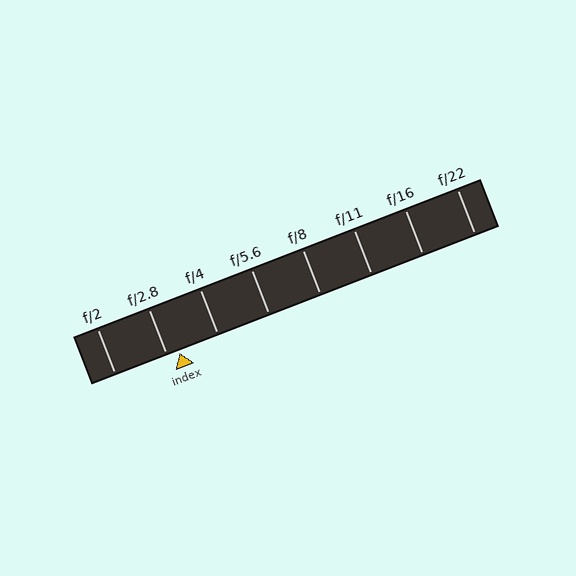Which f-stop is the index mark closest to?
The index mark is closest to f/2.8.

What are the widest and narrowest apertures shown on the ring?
The widest aperture shown is f/2 and the narrowest is f/22.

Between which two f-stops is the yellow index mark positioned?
The index mark is between f/2.8 and f/4.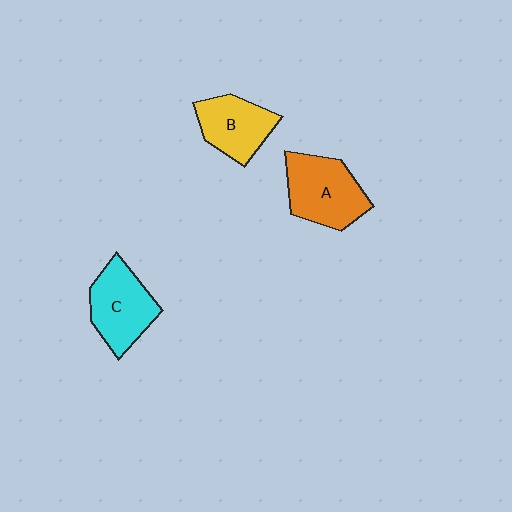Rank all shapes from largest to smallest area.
From largest to smallest: A (orange), C (cyan), B (yellow).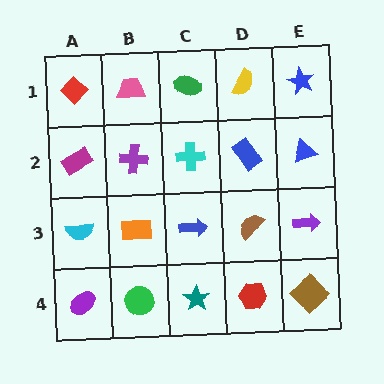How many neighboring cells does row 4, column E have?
2.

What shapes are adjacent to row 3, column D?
A blue rectangle (row 2, column D), a red hexagon (row 4, column D), a blue arrow (row 3, column C), a purple arrow (row 3, column E).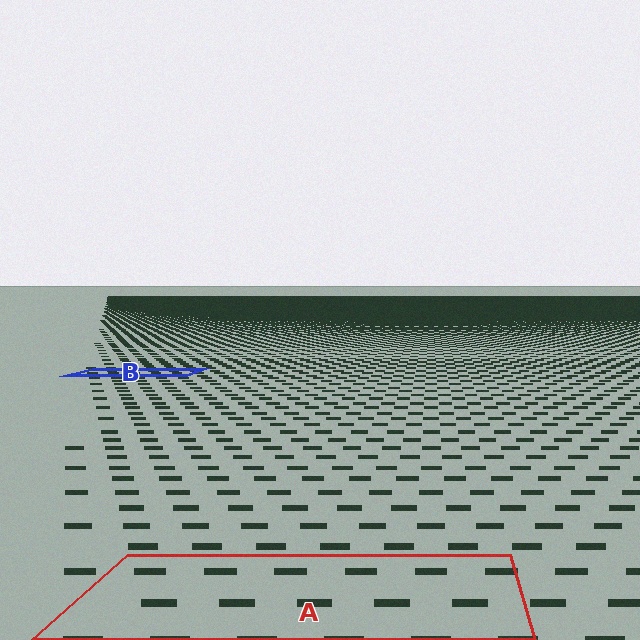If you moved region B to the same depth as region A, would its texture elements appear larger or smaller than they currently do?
They would appear larger. At a closer depth, the same texture elements are projected at a bigger on-screen size.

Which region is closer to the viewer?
Region A is closer. The texture elements there are larger and more spread out.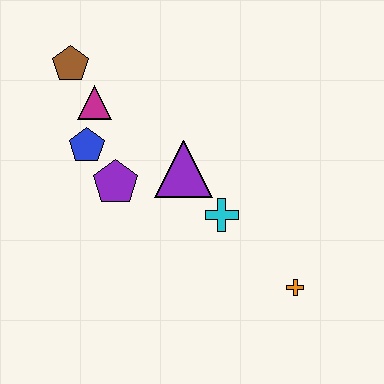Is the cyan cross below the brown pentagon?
Yes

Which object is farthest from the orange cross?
The brown pentagon is farthest from the orange cross.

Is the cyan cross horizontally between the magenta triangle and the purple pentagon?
No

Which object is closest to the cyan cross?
The purple triangle is closest to the cyan cross.